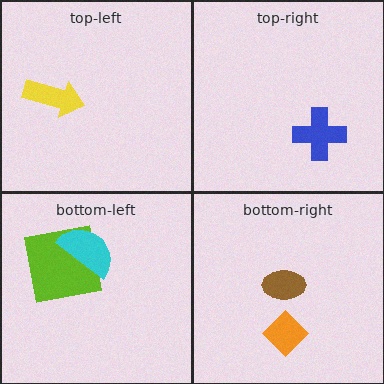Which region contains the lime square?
The bottom-left region.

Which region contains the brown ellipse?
The bottom-right region.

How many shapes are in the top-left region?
1.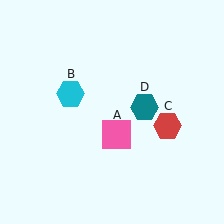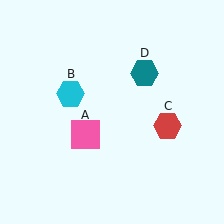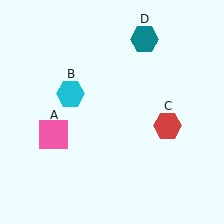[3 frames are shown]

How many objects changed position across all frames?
2 objects changed position: pink square (object A), teal hexagon (object D).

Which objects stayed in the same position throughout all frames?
Cyan hexagon (object B) and red hexagon (object C) remained stationary.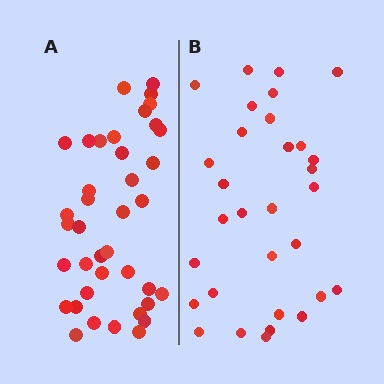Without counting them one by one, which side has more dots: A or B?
Region A (the left region) has more dots.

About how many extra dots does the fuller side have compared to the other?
Region A has roughly 8 or so more dots than region B.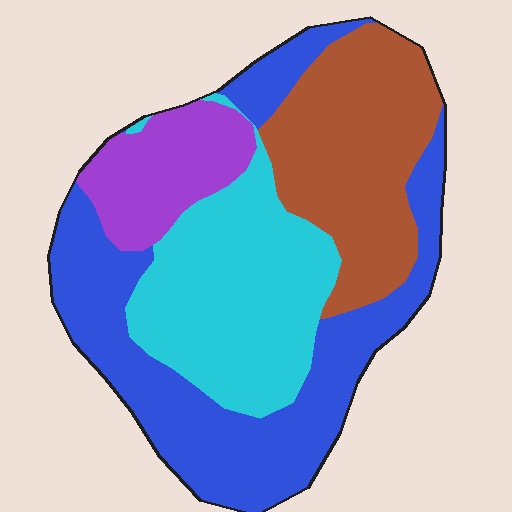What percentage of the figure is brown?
Brown covers roughly 25% of the figure.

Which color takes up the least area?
Purple, at roughly 10%.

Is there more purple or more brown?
Brown.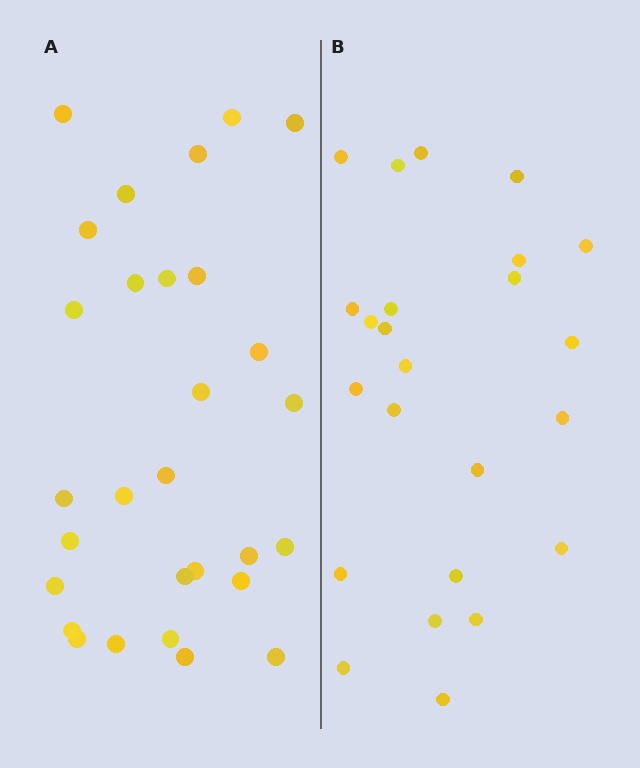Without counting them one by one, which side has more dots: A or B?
Region A (the left region) has more dots.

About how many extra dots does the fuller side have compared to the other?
Region A has about 5 more dots than region B.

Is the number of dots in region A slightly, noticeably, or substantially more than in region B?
Region A has only slightly more — the two regions are fairly close. The ratio is roughly 1.2 to 1.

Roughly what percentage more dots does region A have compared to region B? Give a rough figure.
About 20% more.